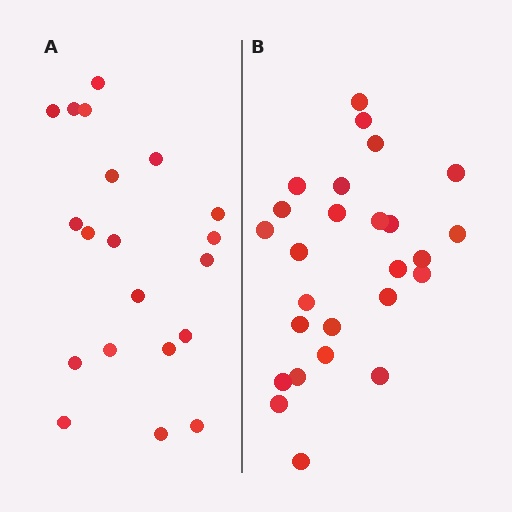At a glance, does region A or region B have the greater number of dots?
Region B (the right region) has more dots.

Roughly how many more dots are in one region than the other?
Region B has about 6 more dots than region A.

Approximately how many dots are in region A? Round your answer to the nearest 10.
About 20 dots.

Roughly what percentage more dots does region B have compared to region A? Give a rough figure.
About 30% more.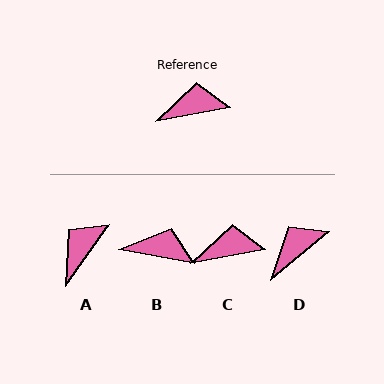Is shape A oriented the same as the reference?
No, it is off by about 44 degrees.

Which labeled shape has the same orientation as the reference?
C.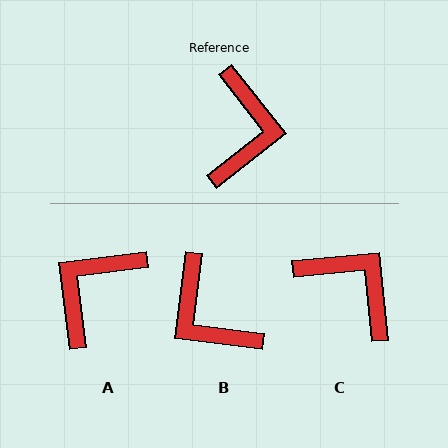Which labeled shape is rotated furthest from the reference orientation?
A, about 149 degrees away.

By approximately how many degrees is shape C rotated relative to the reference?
Approximately 57 degrees counter-clockwise.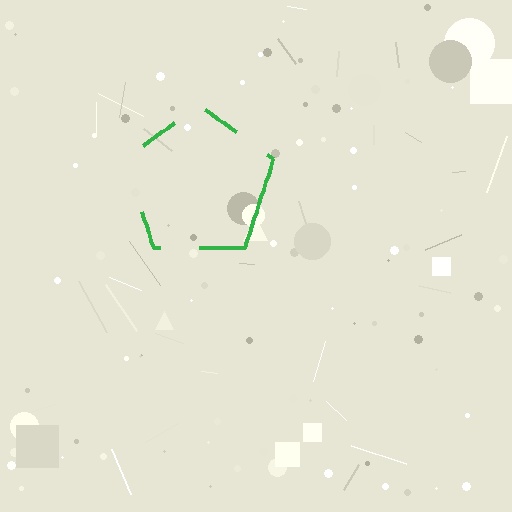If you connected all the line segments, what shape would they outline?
They would outline a pentagon.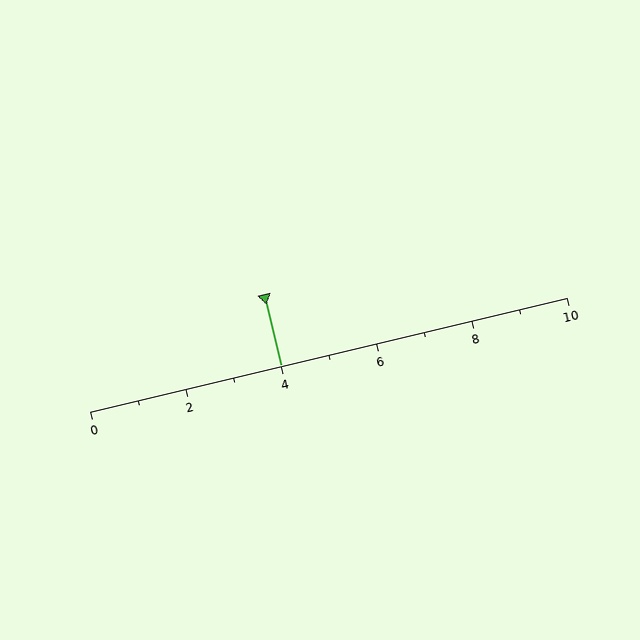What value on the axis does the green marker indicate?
The marker indicates approximately 4.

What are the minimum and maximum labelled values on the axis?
The axis runs from 0 to 10.